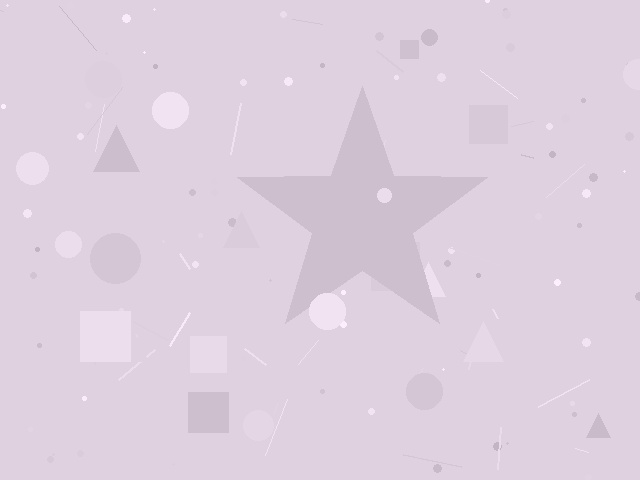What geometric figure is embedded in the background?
A star is embedded in the background.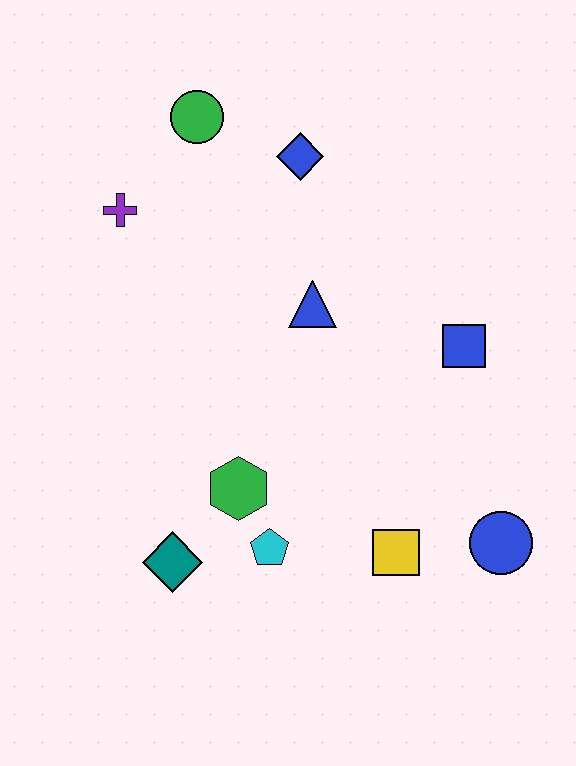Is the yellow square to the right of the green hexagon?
Yes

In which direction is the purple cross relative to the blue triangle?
The purple cross is to the left of the blue triangle.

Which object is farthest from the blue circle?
The green circle is farthest from the blue circle.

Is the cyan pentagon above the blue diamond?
No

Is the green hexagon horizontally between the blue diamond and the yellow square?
No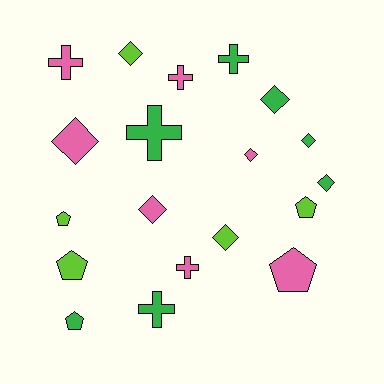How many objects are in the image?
There are 19 objects.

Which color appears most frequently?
Pink, with 7 objects.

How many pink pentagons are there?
There is 1 pink pentagon.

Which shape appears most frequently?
Diamond, with 8 objects.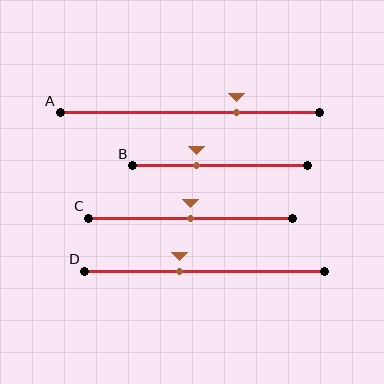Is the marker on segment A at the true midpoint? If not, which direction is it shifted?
No, the marker on segment A is shifted to the right by about 18% of the segment length.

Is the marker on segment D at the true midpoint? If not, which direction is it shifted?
No, the marker on segment D is shifted to the left by about 10% of the segment length.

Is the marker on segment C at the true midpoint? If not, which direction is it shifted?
Yes, the marker on segment C is at the true midpoint.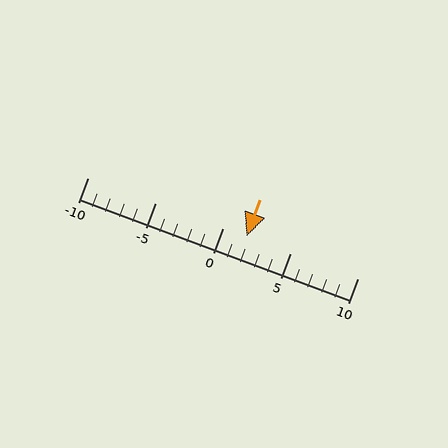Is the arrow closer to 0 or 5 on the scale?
The arrow is closer to 0.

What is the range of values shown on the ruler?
The ruler shows values from -10 to 10.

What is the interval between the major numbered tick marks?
The major tick marks are spaced 5 units apart.